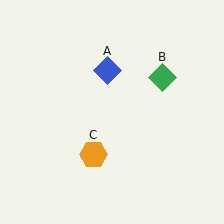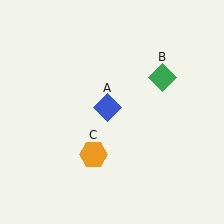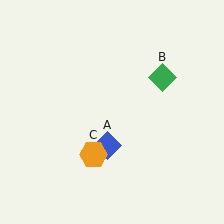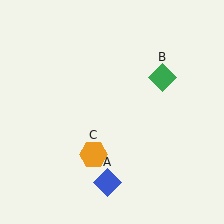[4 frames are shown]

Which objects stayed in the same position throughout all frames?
Green diamond (object B) and orange hexagon (object C) remained stationary.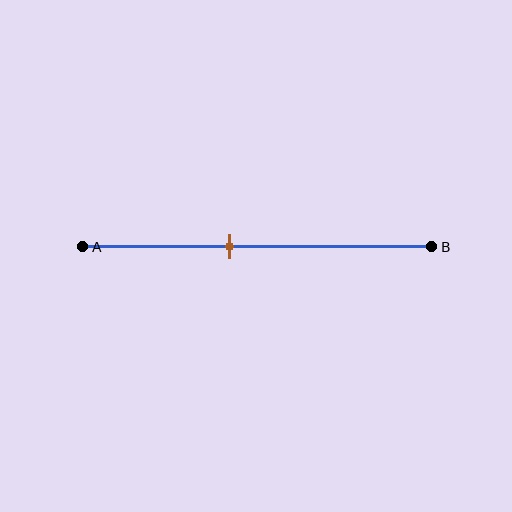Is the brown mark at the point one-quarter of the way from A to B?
No, the mark is at about 40% from A, not at the 25% one-quarter point.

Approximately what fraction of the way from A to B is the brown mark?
The brown mark is approximately 40% of the way from A to B.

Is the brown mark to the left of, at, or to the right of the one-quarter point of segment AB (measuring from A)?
The brown mark is to the right of the one-quarter point of segment AB.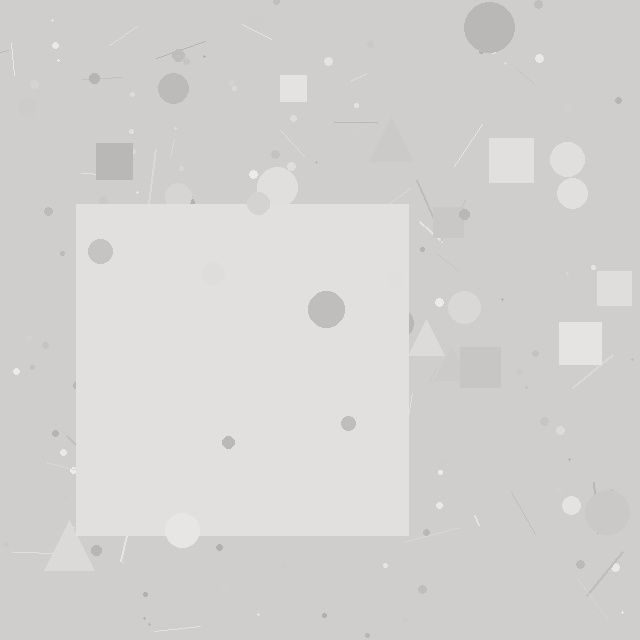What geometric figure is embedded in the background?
A square is embedded in the background.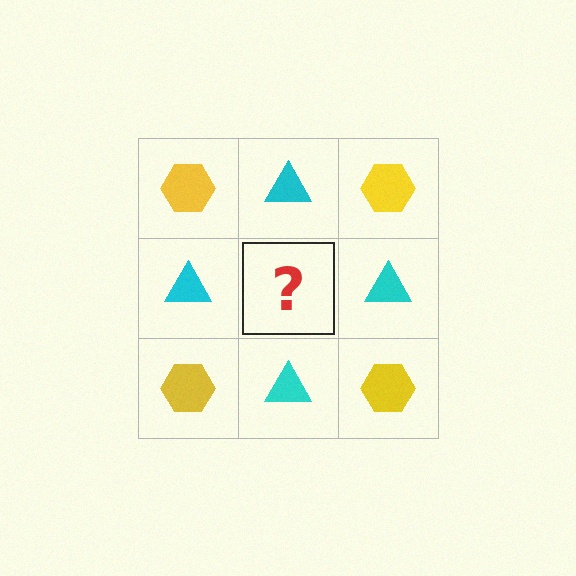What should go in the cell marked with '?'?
The missing cell should contain a yellow hexagon.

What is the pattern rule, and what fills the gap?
The rule is that it alternates yellow hexagon and cyan triangle in a checkerboard pattern. The gap should be filled with a yellow hexagon.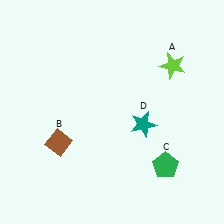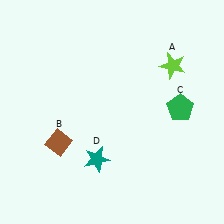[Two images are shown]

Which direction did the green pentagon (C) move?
The green pentagon (C) moved up.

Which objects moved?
The objects that moved are: the green pentagon (C), the teal star (D).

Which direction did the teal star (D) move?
The teal star (D) moved left.